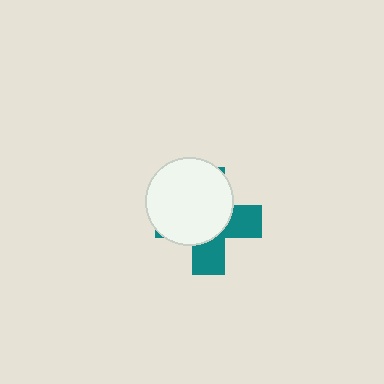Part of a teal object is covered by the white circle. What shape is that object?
It is a cross.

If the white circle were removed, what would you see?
You would see the complete teal cross.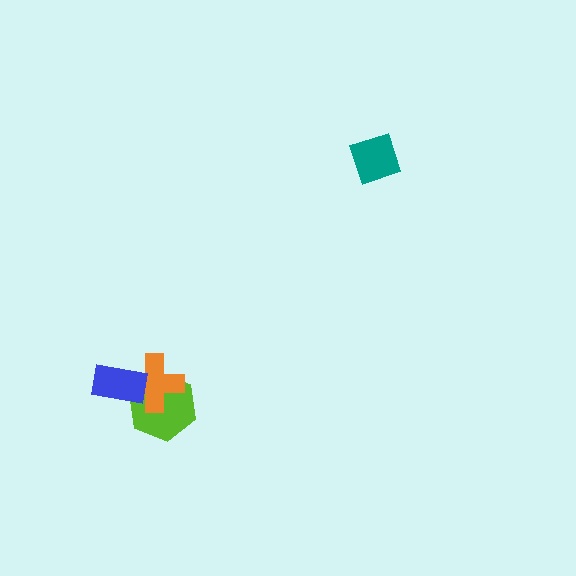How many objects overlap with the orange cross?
2 objects overlap with the orange cross.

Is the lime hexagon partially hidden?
Yes, it is partially covered by another shape.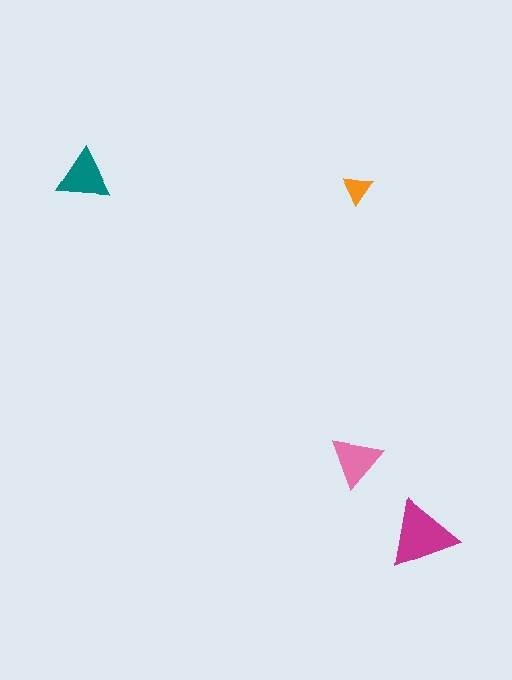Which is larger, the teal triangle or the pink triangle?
The teal one.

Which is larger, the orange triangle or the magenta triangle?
The magenta one.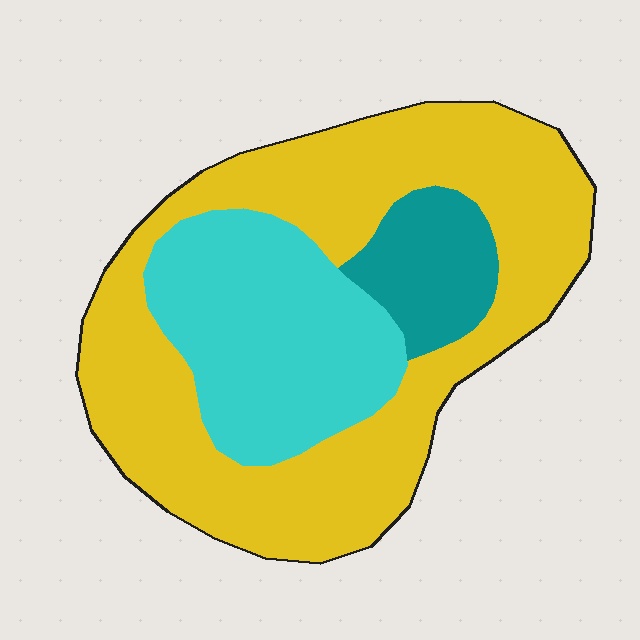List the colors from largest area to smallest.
From largest to smallest: yellow, cyan, teal.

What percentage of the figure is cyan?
Cyan covers 28% of the figure.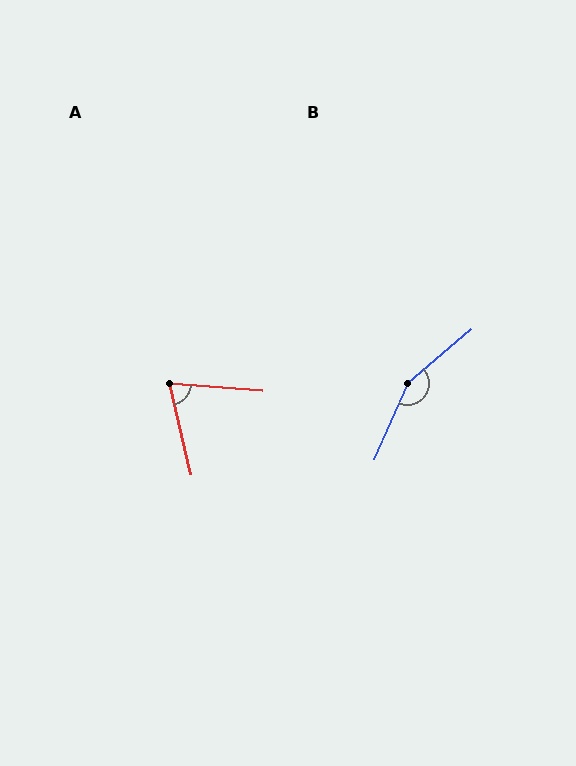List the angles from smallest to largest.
A (72°), B (154°).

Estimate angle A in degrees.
Approximately 72 degrees.